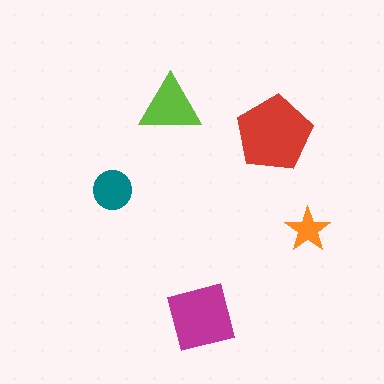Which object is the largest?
The red pentagon.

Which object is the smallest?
The orange star.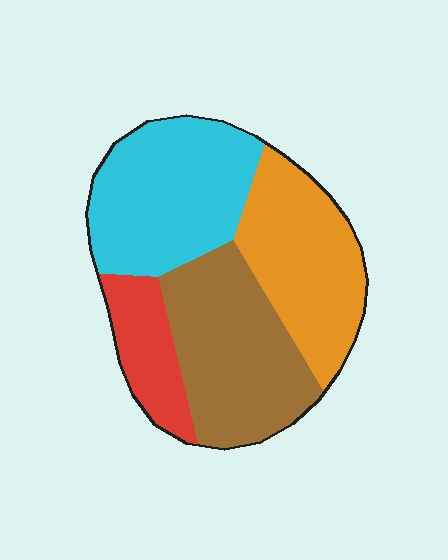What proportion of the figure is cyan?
Cyan covers 31% of the figure.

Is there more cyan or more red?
Cyan.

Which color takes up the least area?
Red, at roughly 15%.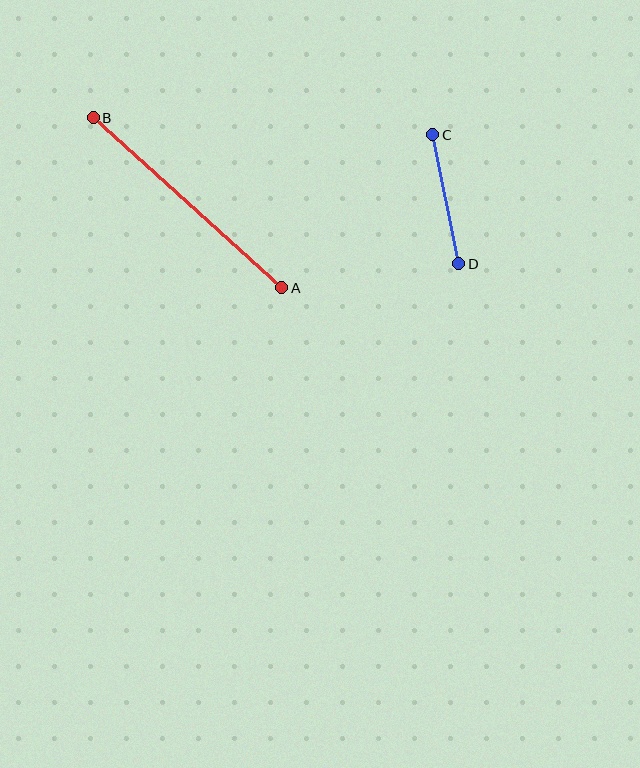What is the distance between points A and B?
The distance is approximately 254 pixels.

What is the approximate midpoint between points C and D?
The midpoint is at approximately (446, 199) pixels.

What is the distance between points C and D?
The distance is approximately 132 pixels.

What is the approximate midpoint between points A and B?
The midpoint is at approximately (187, 203) pixels.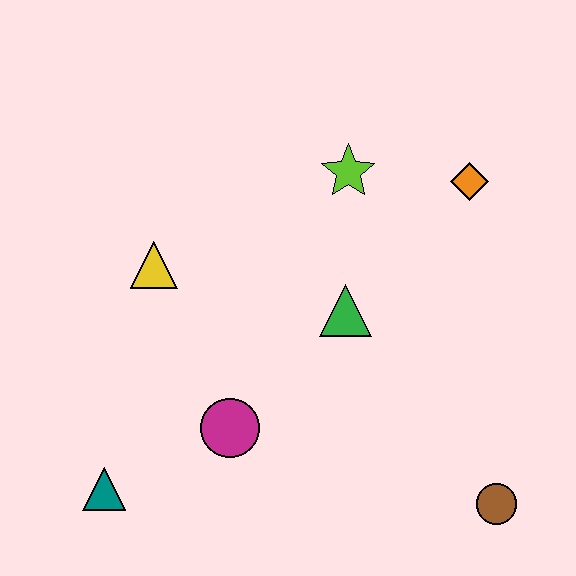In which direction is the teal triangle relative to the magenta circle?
The teal triangle is to the left of the magenta circle.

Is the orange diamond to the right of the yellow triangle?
Yes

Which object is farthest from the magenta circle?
The orange diamond is farthest from the magenta circle.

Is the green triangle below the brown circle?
No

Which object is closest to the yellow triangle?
The magenta circle is closest to the yellow triangle.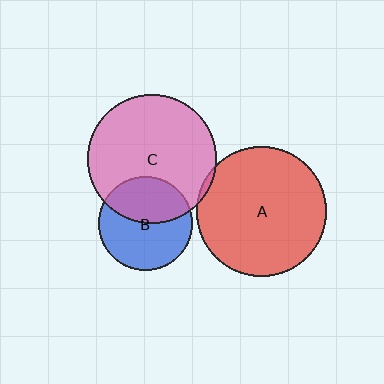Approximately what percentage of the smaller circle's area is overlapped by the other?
Approximately 5%.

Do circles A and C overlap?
Yes.